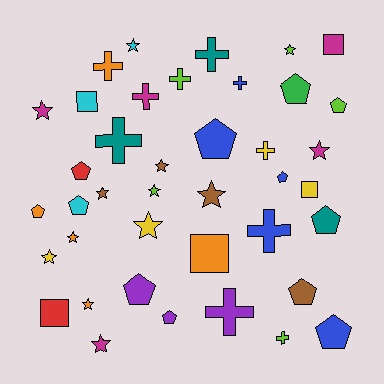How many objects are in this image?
There are 40 objects.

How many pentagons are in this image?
There are 12 pentagons.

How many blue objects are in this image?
There are 5 blue objects.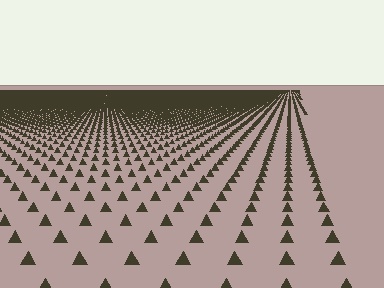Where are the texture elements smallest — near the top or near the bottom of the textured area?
Near the top.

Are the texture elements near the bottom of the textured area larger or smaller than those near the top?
Larger. Near the bottom, elements are closer to the viewer and appear at a bigger on-screen size.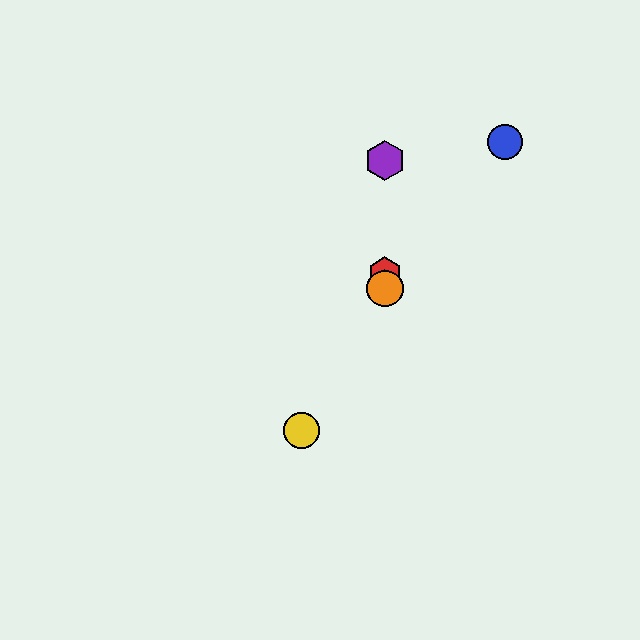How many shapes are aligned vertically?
4 shapes (the red hexagon, the green triangle, the purple hexagon, the orange circle) are aligned vertically.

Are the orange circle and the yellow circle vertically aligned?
No, the orange circle is at x≈385 and the yellow circle is at x≈302.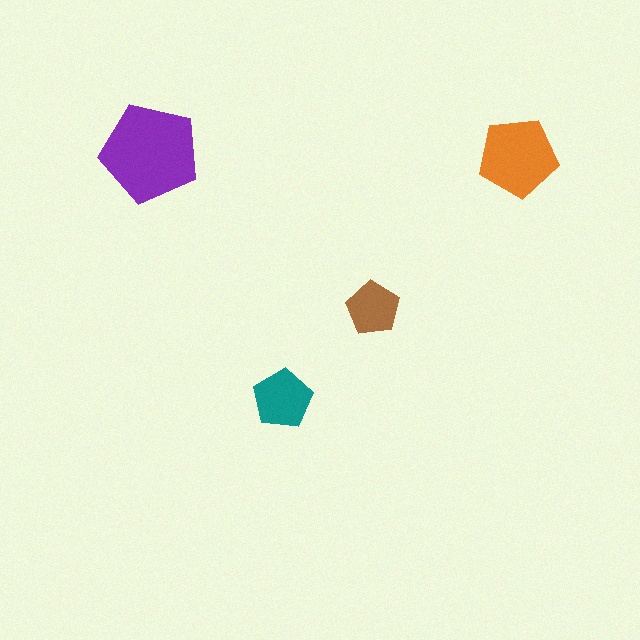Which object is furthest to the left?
The purple pentagon is leftmost.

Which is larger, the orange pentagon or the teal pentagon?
The orange one.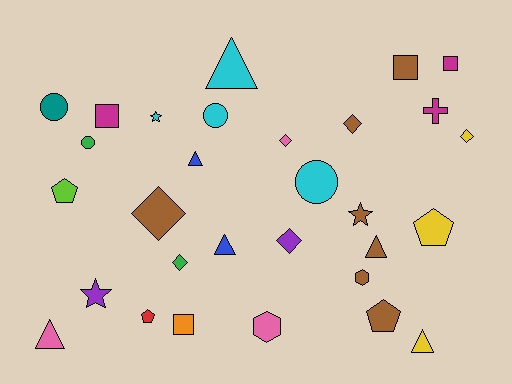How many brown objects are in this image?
There are 7 brown objects.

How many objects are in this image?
There are 30 objects.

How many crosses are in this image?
There is 1 cross.